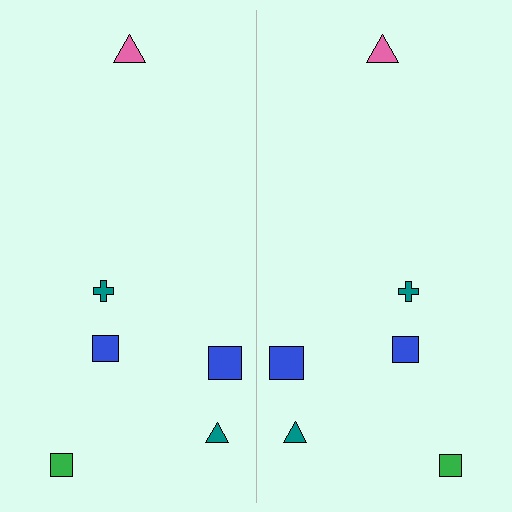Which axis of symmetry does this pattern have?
The pattern has a vertical axis of symmetry running through the center of the image.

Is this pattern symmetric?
Yes, this pattern has bilateral (reflection) symmetry.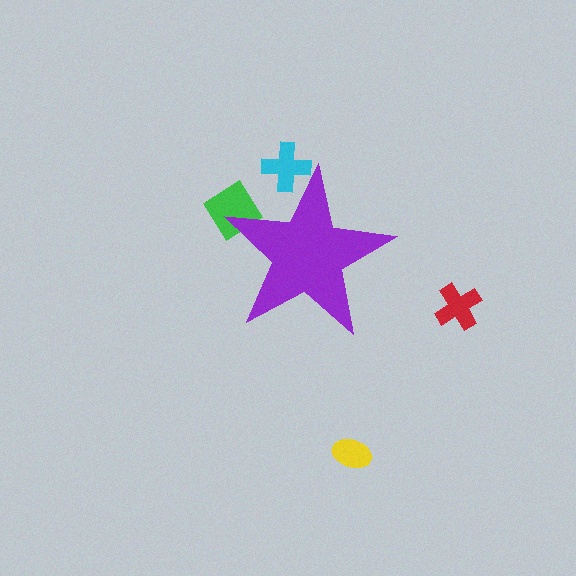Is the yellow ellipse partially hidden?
No, the yellow ellipse is fully visible.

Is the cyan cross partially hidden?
Yes, the cyan cross is partially hidden behind the purple star.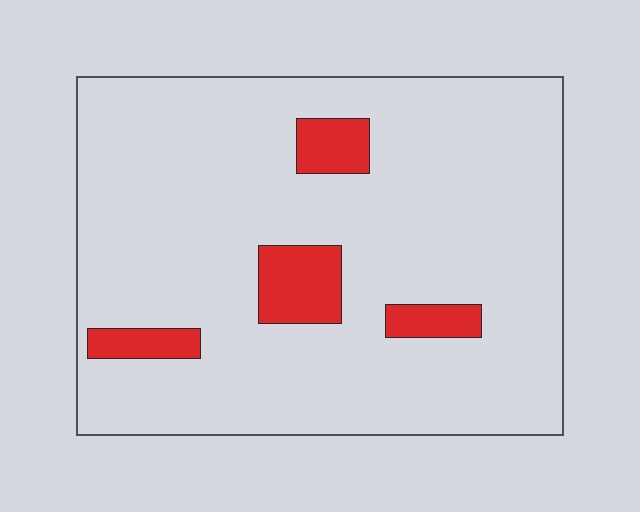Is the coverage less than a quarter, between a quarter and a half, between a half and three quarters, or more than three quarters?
Less than a quarter.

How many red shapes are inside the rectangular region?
4.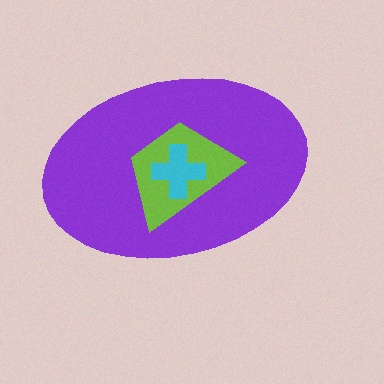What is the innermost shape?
The cyan cross.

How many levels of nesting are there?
3.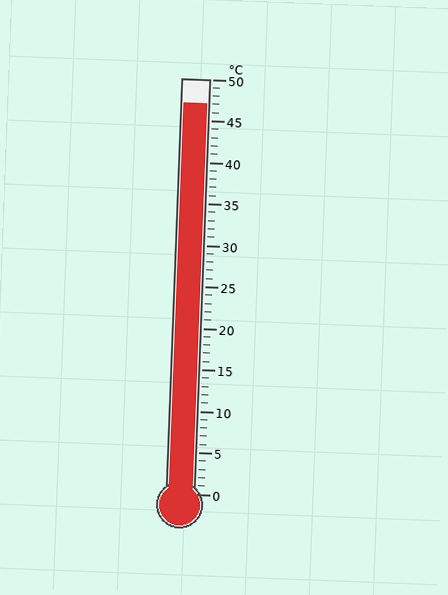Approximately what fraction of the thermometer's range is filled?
The thermometer is filled to approximately 95% of its range.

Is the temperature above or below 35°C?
The temperature is above 35°C.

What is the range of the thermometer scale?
The thermometer scale ranges from 0°C to 50°C.